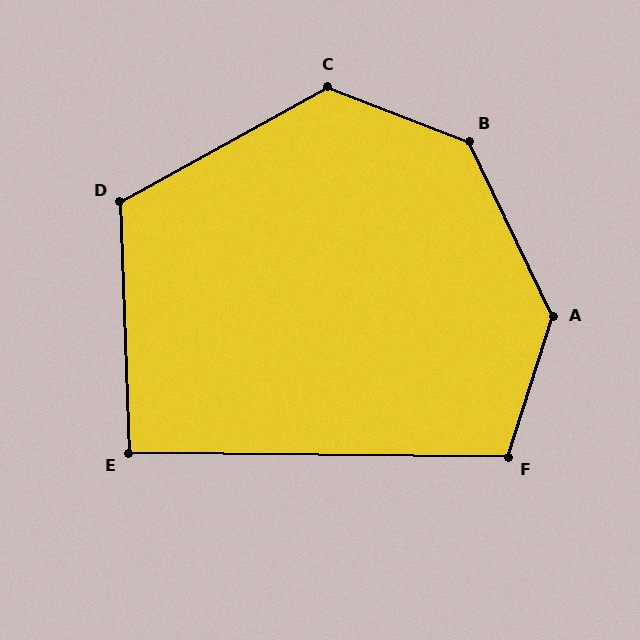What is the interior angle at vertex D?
Approximately 117 degrees (obtuse).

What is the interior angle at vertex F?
Approximately 107 degrees (obtuse).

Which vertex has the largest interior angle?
A, at approximately 137 degrees.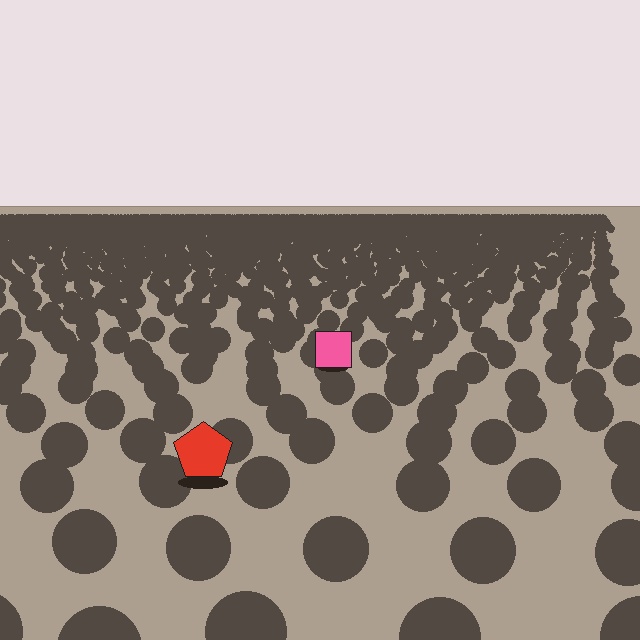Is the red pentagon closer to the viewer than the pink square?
Yes. The red pentagon is closer — you can tell from the texture gradient: the ground texture is coarser near it.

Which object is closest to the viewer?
The red pentagon is closest. The texture marks near it are larger and more spread out.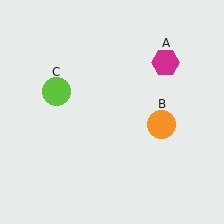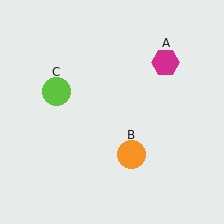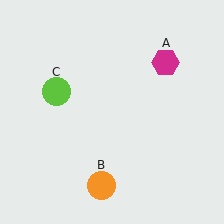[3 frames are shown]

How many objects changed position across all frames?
1 object changed position: orange circle (object B).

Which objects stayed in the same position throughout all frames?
Magenta hexagon (object A) and lime circle (object C) remained stationary.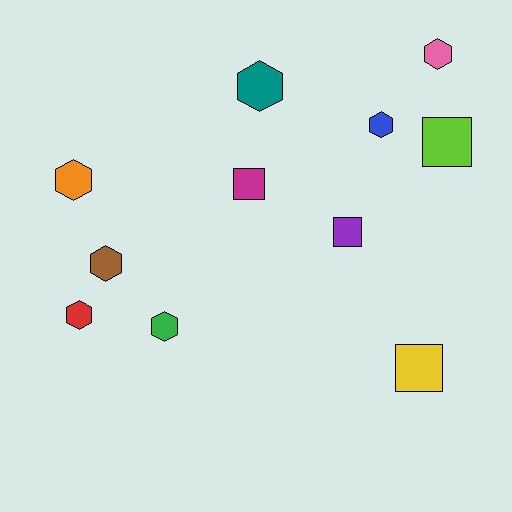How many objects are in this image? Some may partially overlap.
There are 11 objects.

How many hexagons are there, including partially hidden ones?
There are 7 hexagons.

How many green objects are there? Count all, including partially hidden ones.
There is 1 green object.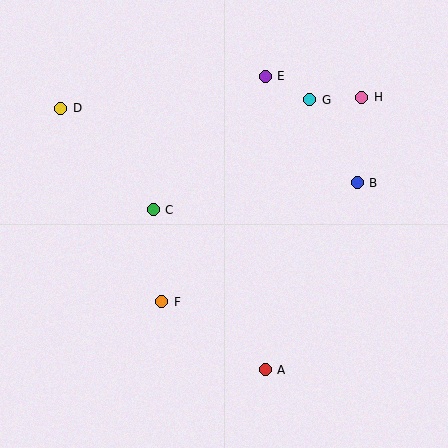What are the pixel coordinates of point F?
Point F is at (162, 302).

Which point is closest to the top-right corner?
Point H is closest to the top-right corner.